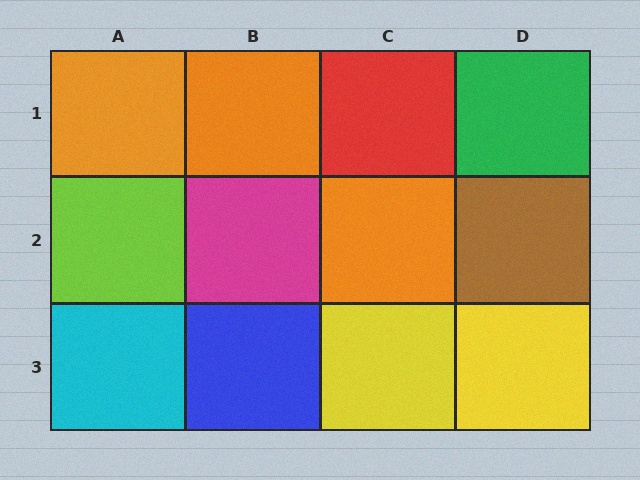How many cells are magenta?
1 cell is magenta.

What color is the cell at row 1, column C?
Red.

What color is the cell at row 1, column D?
Green.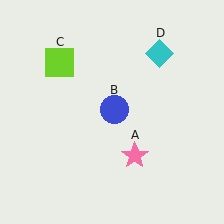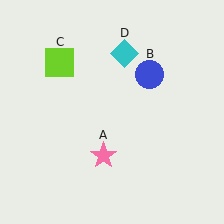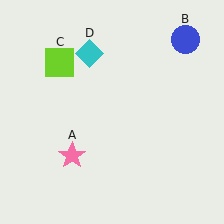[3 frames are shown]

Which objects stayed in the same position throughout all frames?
Lime square (object C) remained stationary.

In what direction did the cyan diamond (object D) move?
The cyan diamond (object D) moved left.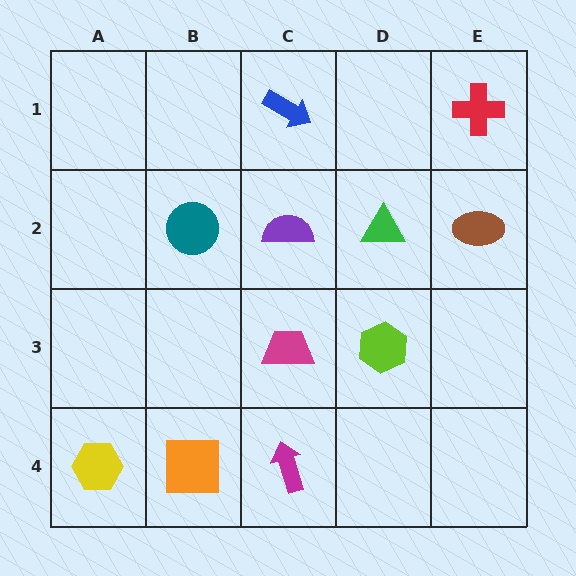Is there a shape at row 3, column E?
No, that cell is empty.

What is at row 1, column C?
A blue arrow.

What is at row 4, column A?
A yellow hexagon.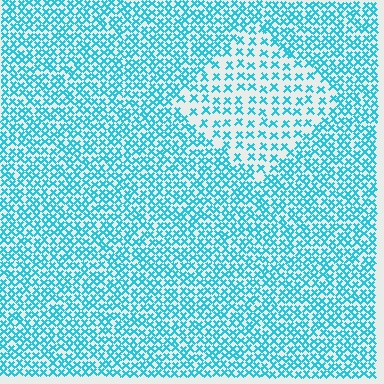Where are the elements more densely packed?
The elements are more densely packed outside the diamond boundary.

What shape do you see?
I see a diamond.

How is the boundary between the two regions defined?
The boundary is defined by a change in element density (approximately 2.0x ratio). All elements are the same color, size, and shape.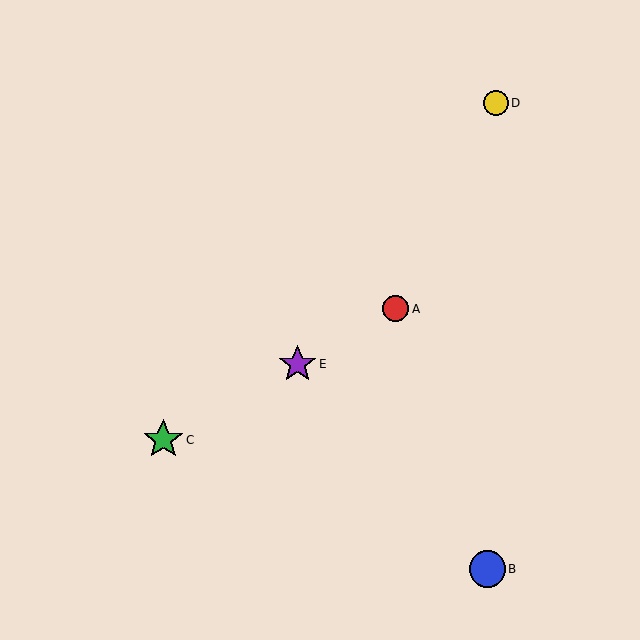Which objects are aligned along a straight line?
Objects A, C, E are aligned along a straight line.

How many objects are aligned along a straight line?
3 objects (A, C, E) are aligned along a straight line.